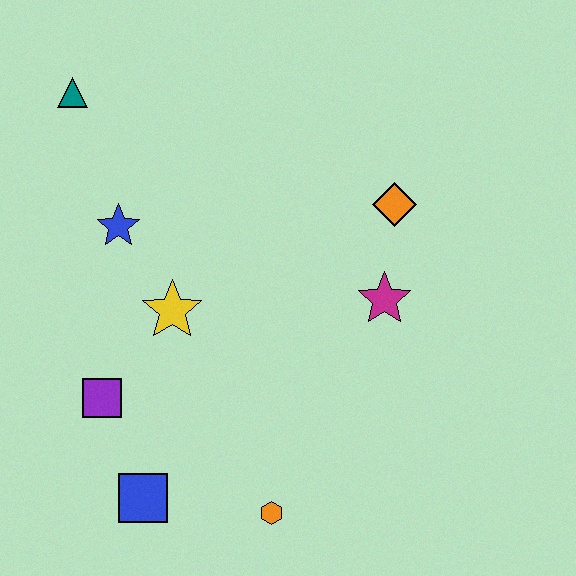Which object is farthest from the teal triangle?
The orange hexagon is farthest from the teal triangle.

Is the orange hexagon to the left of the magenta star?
Yes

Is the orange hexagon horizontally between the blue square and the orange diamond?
Yes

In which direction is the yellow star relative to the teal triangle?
The yellow star is below the teal triangle.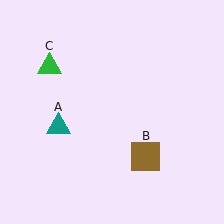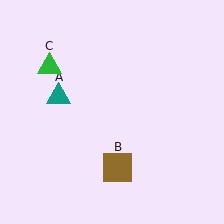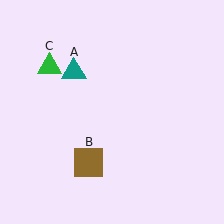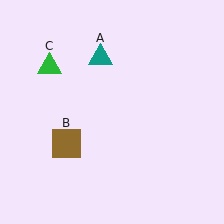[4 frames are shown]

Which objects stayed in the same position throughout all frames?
Green triangle (object C) remained stationary.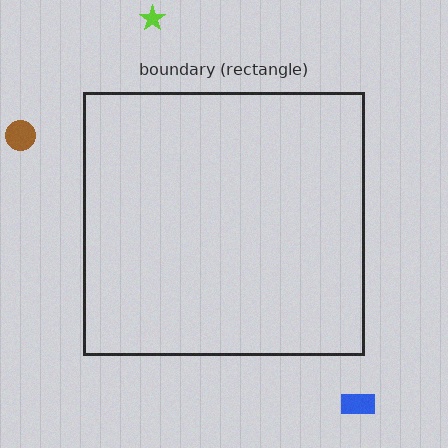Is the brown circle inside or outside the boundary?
Outside.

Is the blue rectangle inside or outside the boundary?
Outside.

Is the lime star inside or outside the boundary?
Outside.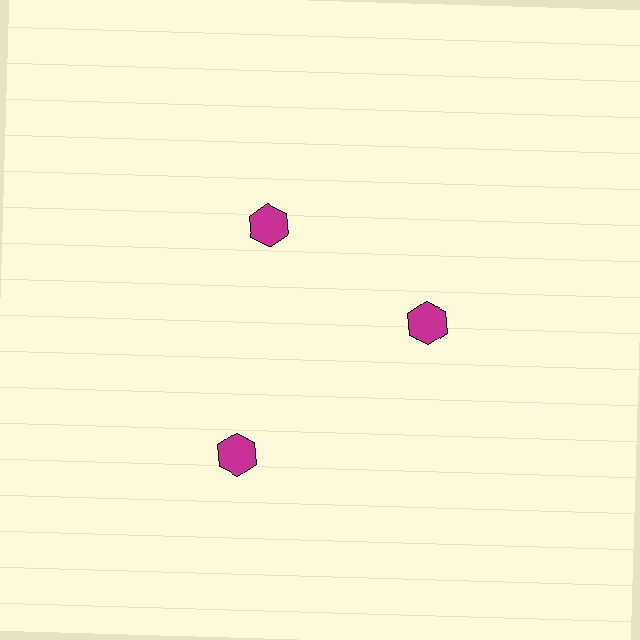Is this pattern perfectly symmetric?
No. The 3 magenta hexagons are arranged in a ring, but one element near the 7 o'clock position is pushed outward from the center, breaking the 3-fold rotational symmetry.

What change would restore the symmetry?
The symmetry would be restored by moving it inward, back onto the ring so that all 3 hexagons sit at equal angles and equal distance from the center.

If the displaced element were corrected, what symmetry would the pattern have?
It would have 3-fold rotational symmetry — the pattern would map onto itself every 120 degrees.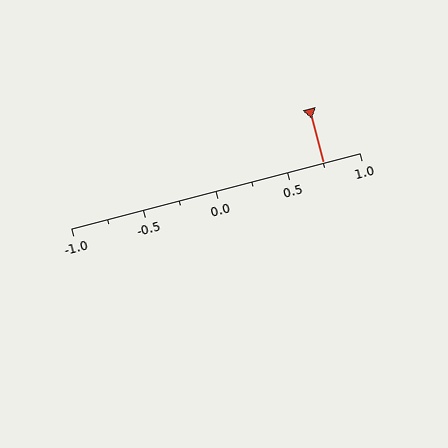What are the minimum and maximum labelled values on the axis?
The axis runs from -1.0 to 1.0.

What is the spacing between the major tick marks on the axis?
The major ticks are spaced 0.5 apart.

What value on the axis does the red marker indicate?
The marker indicates approximately 0.75.